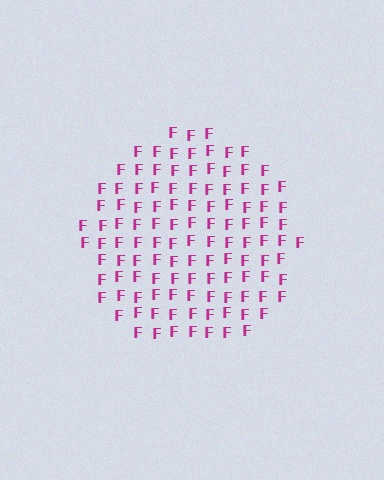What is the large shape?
The large shape is a circle.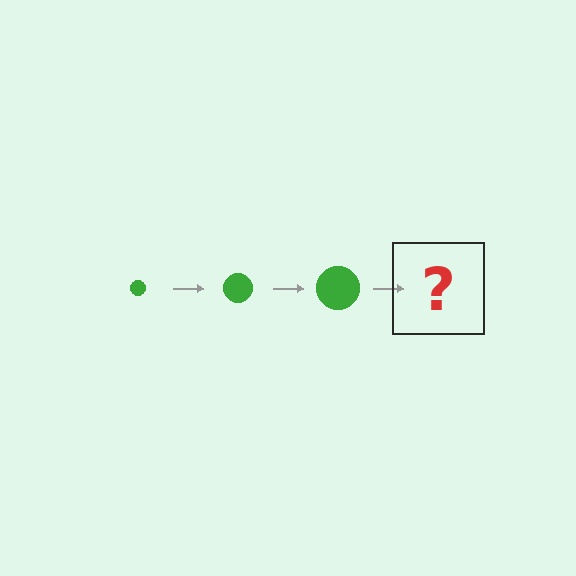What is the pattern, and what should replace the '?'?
The pattern is that the circle gets progressively larger each step. The '?' should be a green circle, larger than the previous one.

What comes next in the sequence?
The next element should be a green circle, larger than the previous one.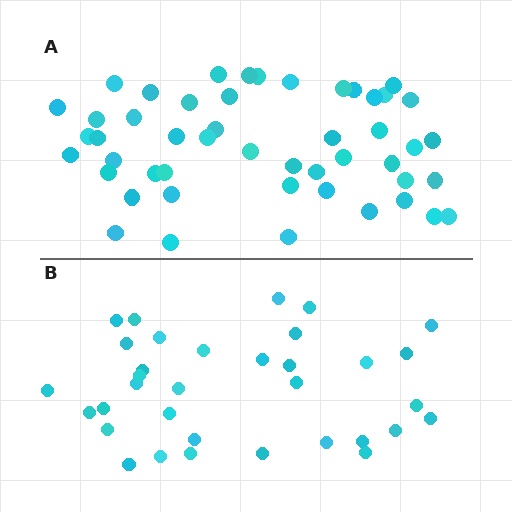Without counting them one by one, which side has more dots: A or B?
Region A (the top region) has more dots.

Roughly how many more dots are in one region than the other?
Region A has approximately 15 more dots than region B.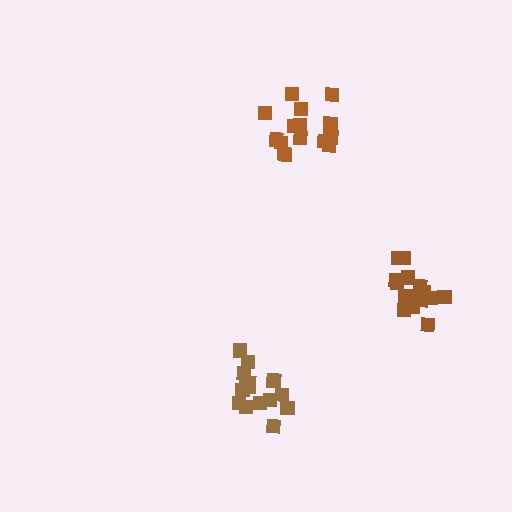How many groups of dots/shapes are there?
There are 3 groups.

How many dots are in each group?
Group 1: 15 dots, Group 2: 16 dots, Group 3: 18 dots (49 total).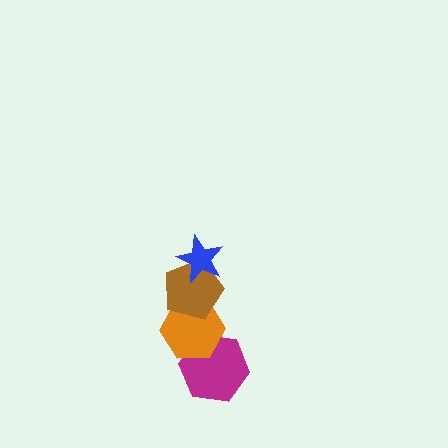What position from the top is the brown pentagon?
The brown pentagon is 2nd from the top.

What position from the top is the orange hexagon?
The orange hexagon is 3rd from the top.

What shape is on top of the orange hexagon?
The brown pentagon is on top of the orange hexagon.